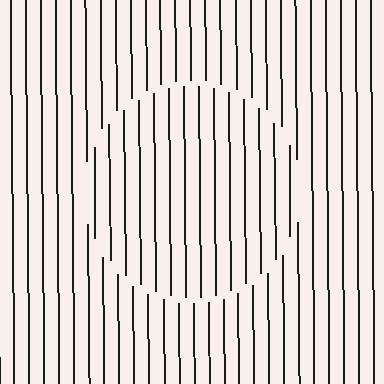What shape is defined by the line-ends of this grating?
An illusory circle. The interior of the shape contains the same grating, shifted by half a period — the contour is defined by the phase discontinuity where line-ends from the inner and outer gratings abut.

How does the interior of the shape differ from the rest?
The interior of the shape contains the same grating, shifted by half a period — the contour is defined by the phase discontinuity where line-ends from the inner and outer gratings abut.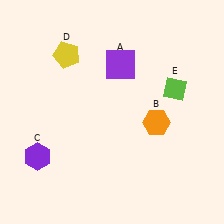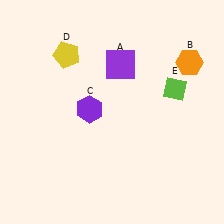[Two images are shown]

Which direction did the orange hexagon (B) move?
The orange hexagon (B) moved up.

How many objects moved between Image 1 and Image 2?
2 objects moved between the two images.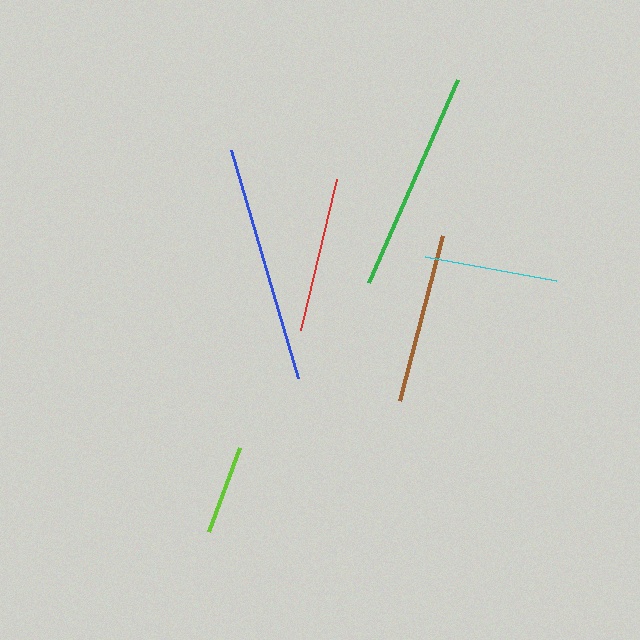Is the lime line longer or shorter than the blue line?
The blue line is longer than the lime line.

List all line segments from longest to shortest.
From longest to shortest: blue, green, brown, red, cyan, lime.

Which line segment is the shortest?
The lime line is the shortest at approximately 89 pixels.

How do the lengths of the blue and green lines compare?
The blue and green lines are approximately the same length.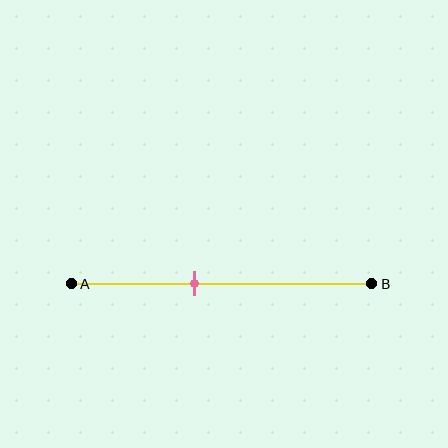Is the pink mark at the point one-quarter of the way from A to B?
No, the mark is at about 40% from A, not at the 25% one-quarter point.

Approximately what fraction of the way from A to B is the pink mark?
The pink mark is approximately 40% of the way from A to B.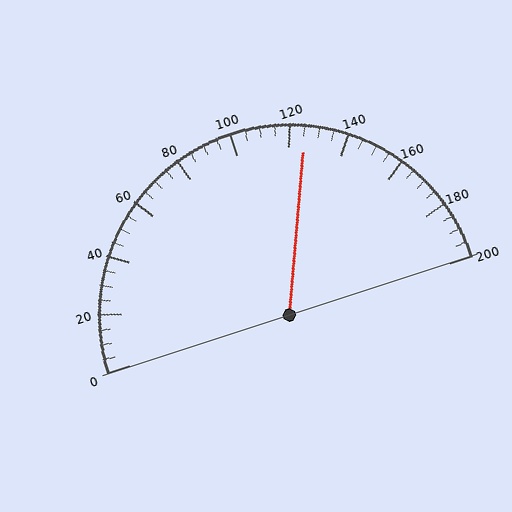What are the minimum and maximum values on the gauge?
The gauge ranges from 0 to 200.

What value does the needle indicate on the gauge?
The needle indicates approximately 125.